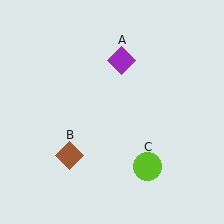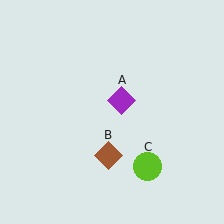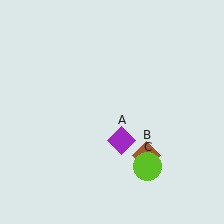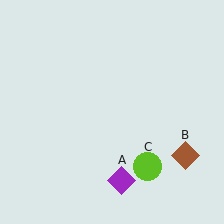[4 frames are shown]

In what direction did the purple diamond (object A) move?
The purple diamond (object A) moved down.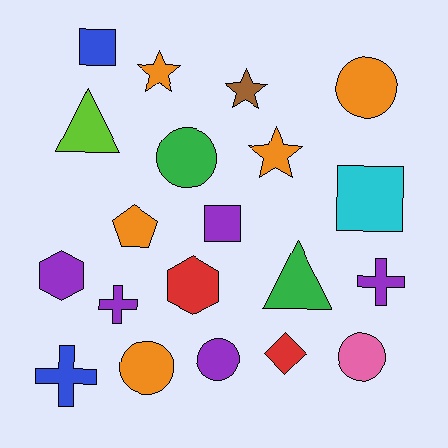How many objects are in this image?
There are 20 objects.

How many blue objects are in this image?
There are 2 blue objects.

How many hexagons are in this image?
There are 2 hexagons.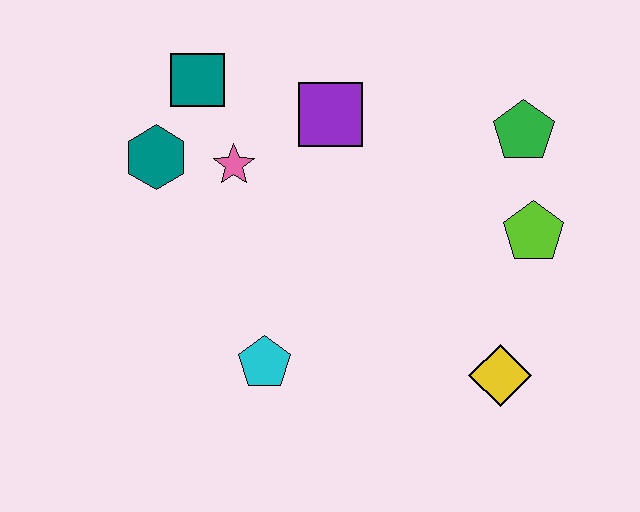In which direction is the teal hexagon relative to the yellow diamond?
The teal hexagon is to the left of the yellow diamond.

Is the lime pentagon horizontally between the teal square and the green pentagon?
No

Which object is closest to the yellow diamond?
The lime pentagon is closest to the yellow diamond.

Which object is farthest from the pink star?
The yellow diamond is farthest from the pink star.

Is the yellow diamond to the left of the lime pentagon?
Yes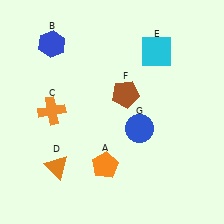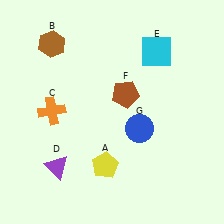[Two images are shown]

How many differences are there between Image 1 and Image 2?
There are 3 differences between the two images.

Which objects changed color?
A changed from orange to yellow. B changed from blue to brown. D changed from orange to purple.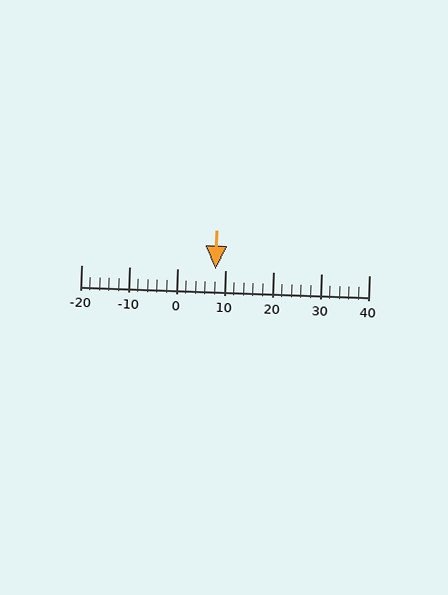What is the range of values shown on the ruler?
The ruler shows values from -20 to 40.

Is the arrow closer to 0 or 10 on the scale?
The arrow is closer to 10.